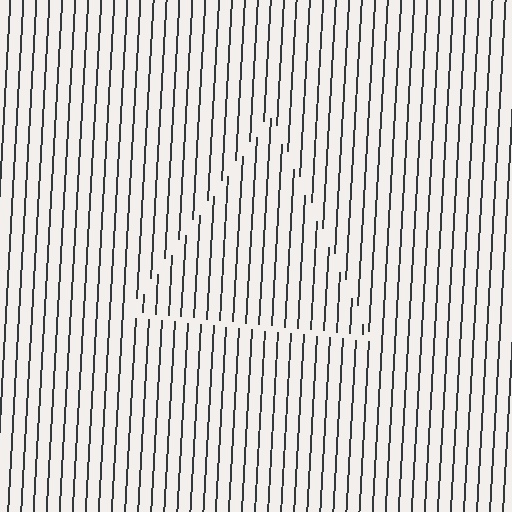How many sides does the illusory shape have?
3 sides — the line-ends trace a triangle.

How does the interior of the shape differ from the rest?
The interior of the shape contains the same grating, shifted by half a period — the contour is defined by the phase discontinuity where line-ends from the inner and outer gratings abut.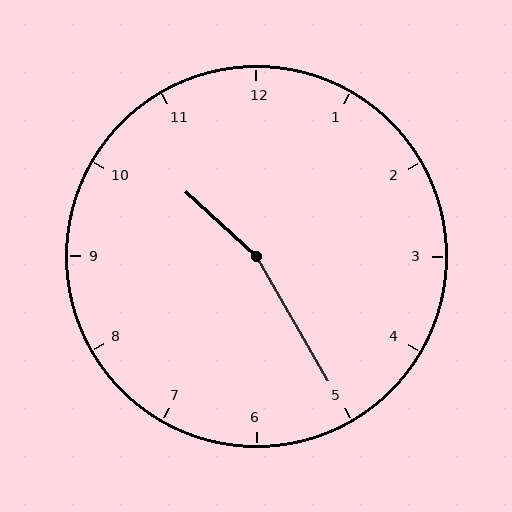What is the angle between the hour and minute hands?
Approximately 162 degrees.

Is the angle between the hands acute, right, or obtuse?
It is obtuse.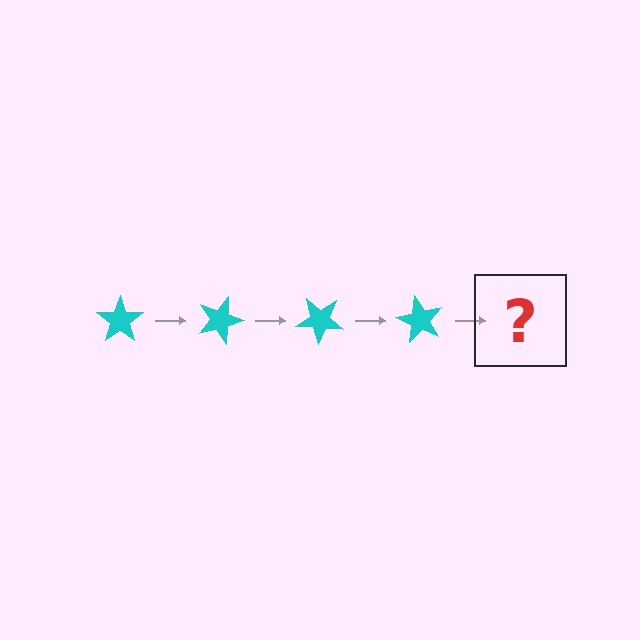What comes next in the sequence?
The next element should be a cyan star rotated 80 degrees.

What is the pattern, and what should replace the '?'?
The pattern is that the star rotates 20 degrees each step. The '?' should be a cyan star rotated 80 degrees.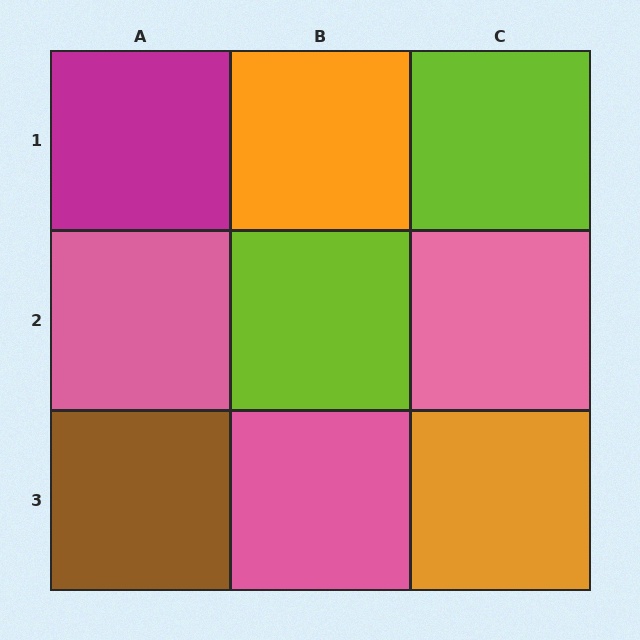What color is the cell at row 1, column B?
Orange.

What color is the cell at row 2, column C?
Pink.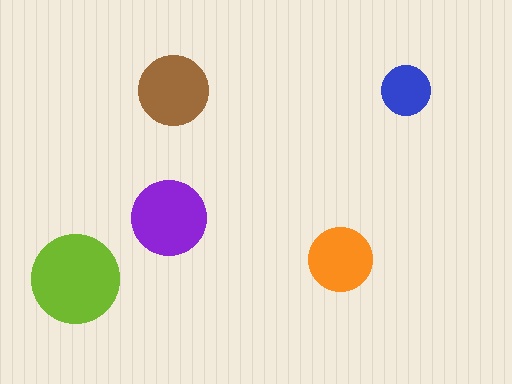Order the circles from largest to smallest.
the lime one, the purple one, the brown one, the orange one, the blue one.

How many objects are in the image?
There are 5 objects in the image.